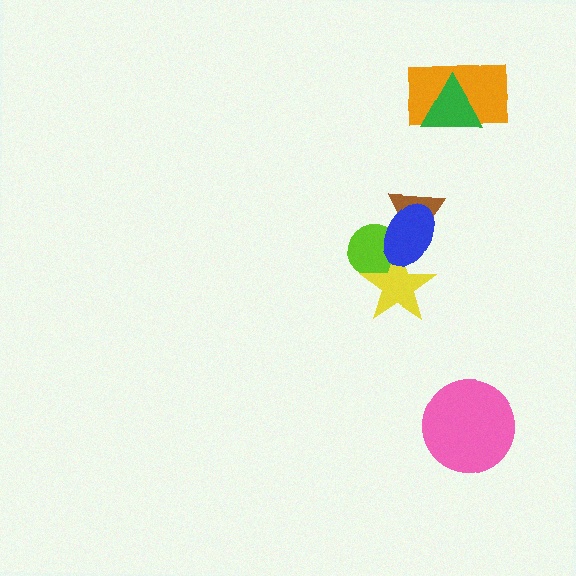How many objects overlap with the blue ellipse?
3 objects overlap with the blue ellipse.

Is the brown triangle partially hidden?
Yes, it is partially covered by another shape.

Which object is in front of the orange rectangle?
The green triangle is in front of the orange rectangle.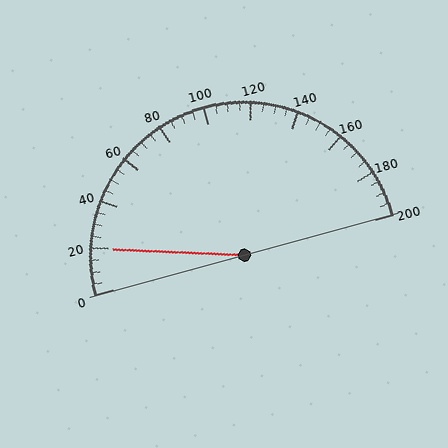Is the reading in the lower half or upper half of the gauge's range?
The reading is in the lower half of the range (0 to 200).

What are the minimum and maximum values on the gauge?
The gauge ranges from 0 to 200.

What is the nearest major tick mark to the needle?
The nearest major tick mark is 20.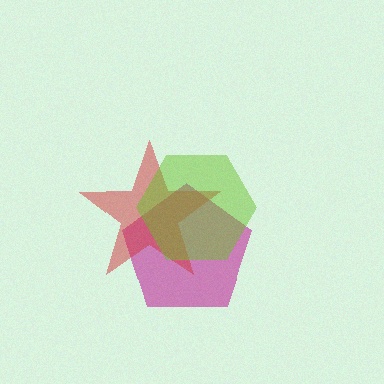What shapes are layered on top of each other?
The layered shapes are: a magenta pentagon, a red star, a lime hexagon.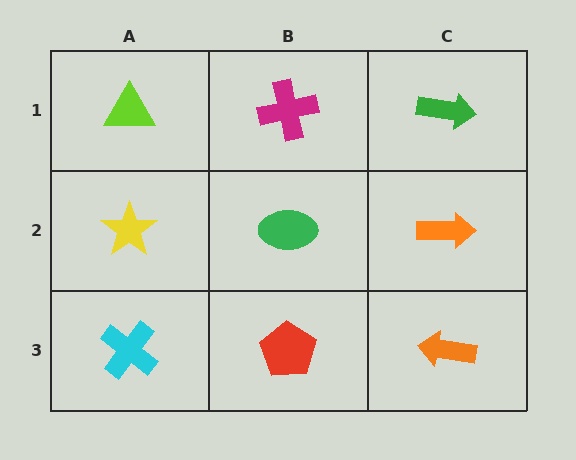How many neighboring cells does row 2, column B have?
4.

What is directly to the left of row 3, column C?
A red pentagon.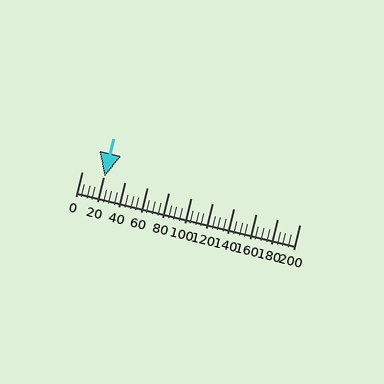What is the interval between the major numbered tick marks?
The major tick marks are spaced 20 units apart.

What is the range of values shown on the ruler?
The ruler shows values from 0 to 200.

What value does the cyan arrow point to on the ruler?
The cyan arrow points to approximately 21.